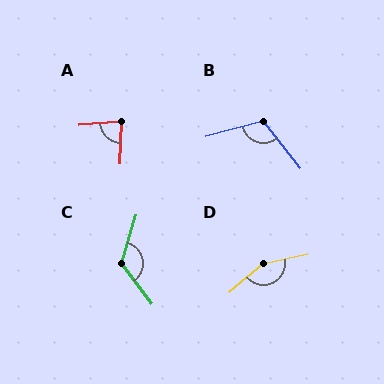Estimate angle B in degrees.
Approximately 113 degrees.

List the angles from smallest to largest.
A (84°), B (113°), C (127°), D (151°).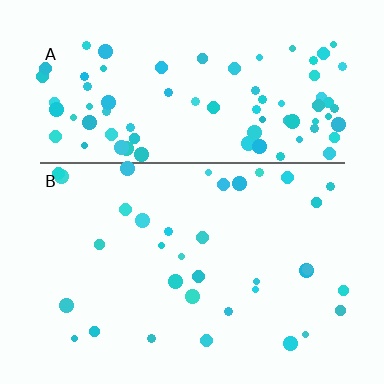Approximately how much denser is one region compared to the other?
Approximately 2.6× — region A over region B.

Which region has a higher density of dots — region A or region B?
A (the top).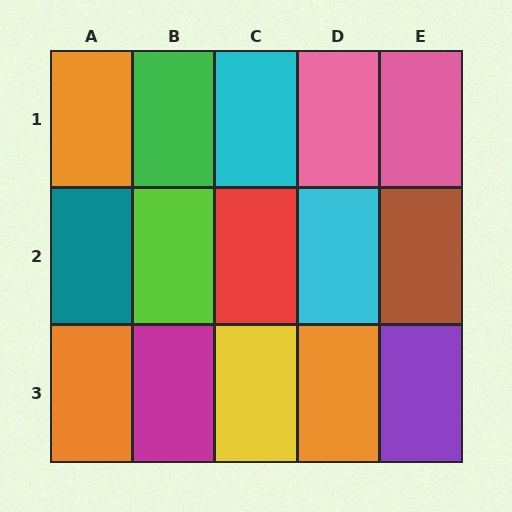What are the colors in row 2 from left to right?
Teal, lime, red, cyan, brown.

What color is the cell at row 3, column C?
Yellow.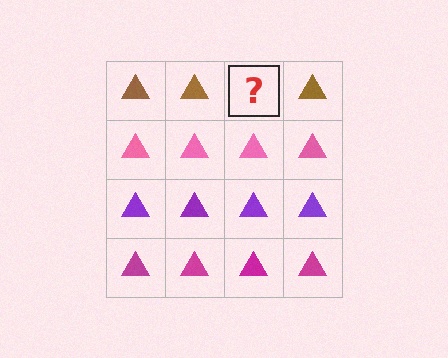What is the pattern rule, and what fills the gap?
The rule is that each row has a consistent color. The gap should be filled with a brown triangle.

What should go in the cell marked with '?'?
The missing cell should contain a brown triangle.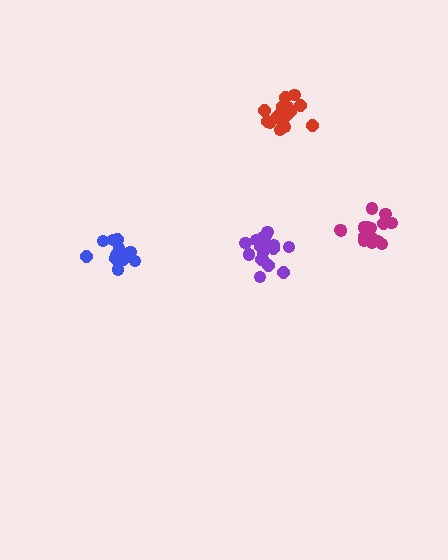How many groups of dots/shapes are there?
There are 4 groups.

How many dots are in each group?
Group 1: 20 dots, Group 2: 20 dots, Group 3: 15 dots, Group 4: 17 dots (72 total).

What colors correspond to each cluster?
The clusters are colored: red, purple, blue, magenta.